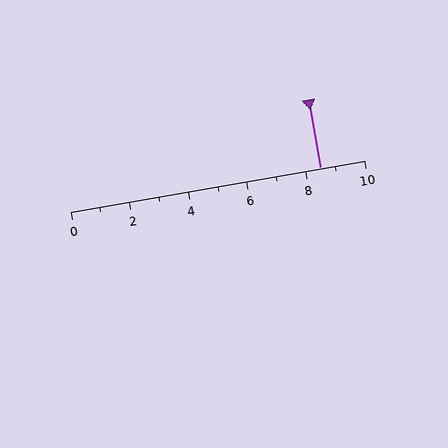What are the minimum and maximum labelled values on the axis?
The axis runs from 0 to 10.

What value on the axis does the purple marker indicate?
The marker indicates approximately 8.5.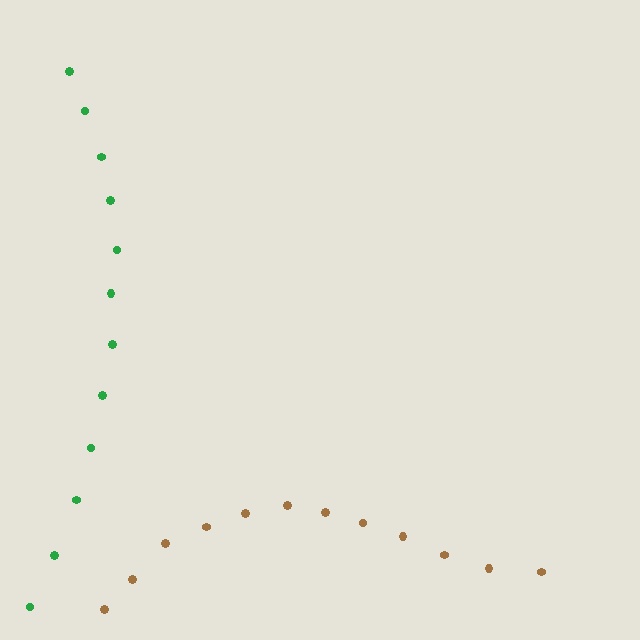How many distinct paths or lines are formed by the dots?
There are 2 distinct paths.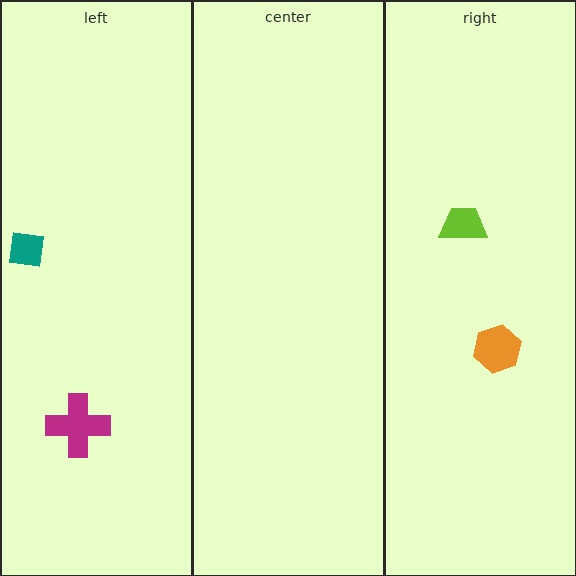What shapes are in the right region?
The lime trapezoid, the orange hexagon.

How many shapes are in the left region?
2.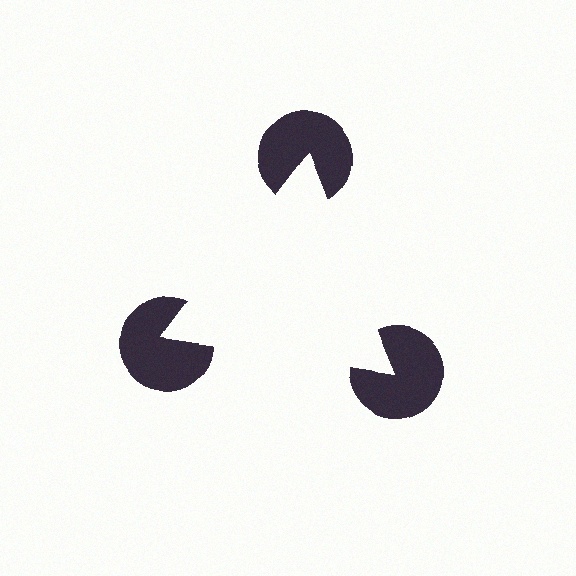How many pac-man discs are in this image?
There are 3 — one at each vertex of the illusory triangle.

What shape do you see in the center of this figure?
An illusory triangle — its edges are inferred from the aligned wedge cuts in the pac-man discs, not physically drawn.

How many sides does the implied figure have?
3 sides.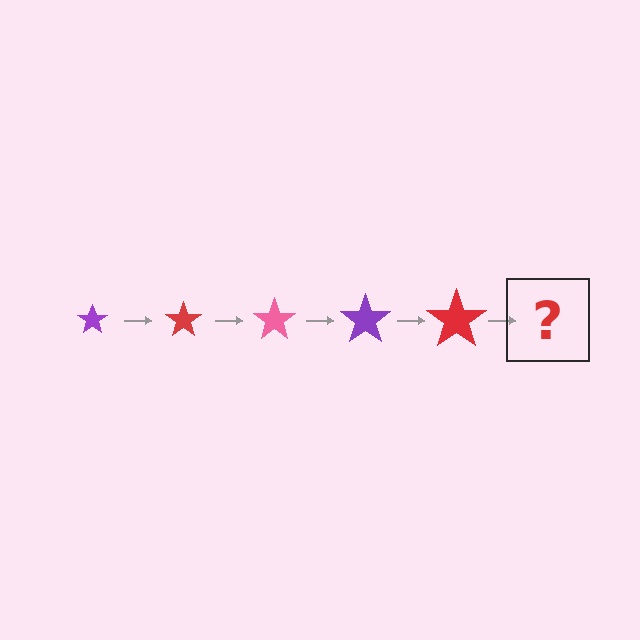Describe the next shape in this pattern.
It should be a pink star, larger than the previous one.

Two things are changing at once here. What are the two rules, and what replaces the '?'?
The two rules are that the star grows larger each step and the color cycles through purple, red, and pink. The '?' should be a pink star, larger than the previous one.